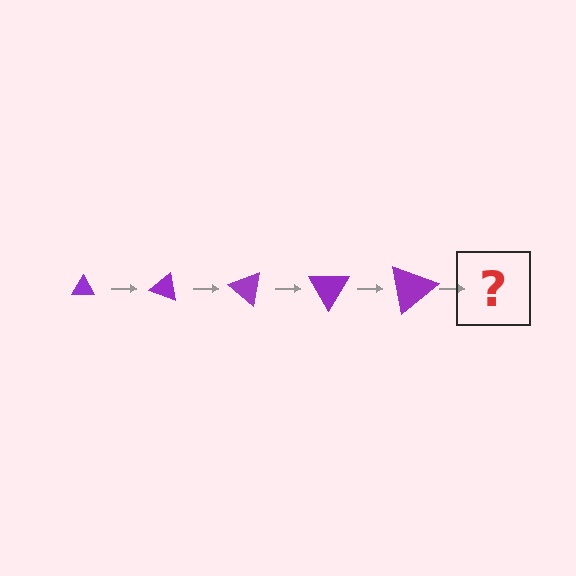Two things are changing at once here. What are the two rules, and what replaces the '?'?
The two rules are that the triangle grows larger each step and it rotates 20 degrees each step. The '?' should be a triangle, larger than the previous one and rotated 100 degrees from the start.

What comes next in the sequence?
The next element should be a triangle, larger than the previous one and rotated 100 degrees from the start.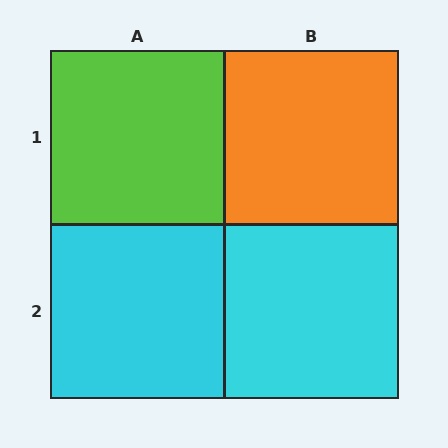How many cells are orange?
1 cell is orange.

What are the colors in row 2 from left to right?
Cyan, cyan.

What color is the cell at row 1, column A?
Lime.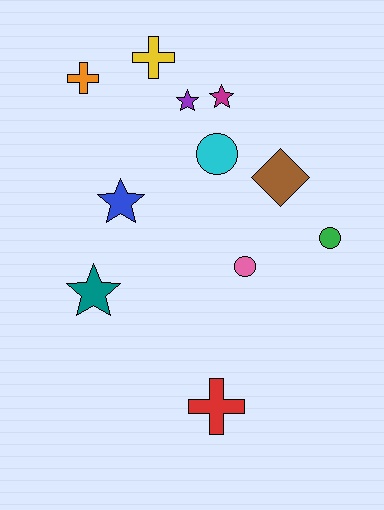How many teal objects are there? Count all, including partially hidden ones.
There is 1 teal object.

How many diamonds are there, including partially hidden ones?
There is 1 diamond.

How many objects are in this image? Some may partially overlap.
There are 11 objects.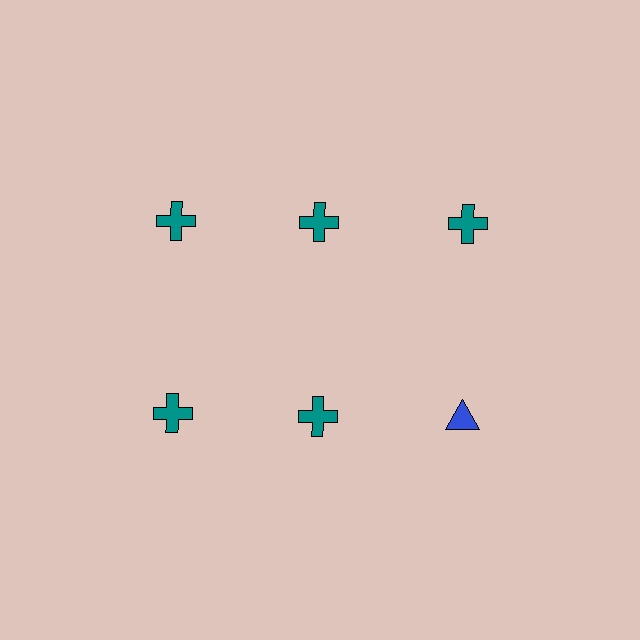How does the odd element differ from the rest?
It differs in both color (blue instead of teal) and shape (triangle instead of cross).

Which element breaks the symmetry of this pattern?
The blue triangle in the second row, center column breaks the symmetry. All other shapes are teal crosses.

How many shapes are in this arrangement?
There are 6 shapes arranged in a grid pattern.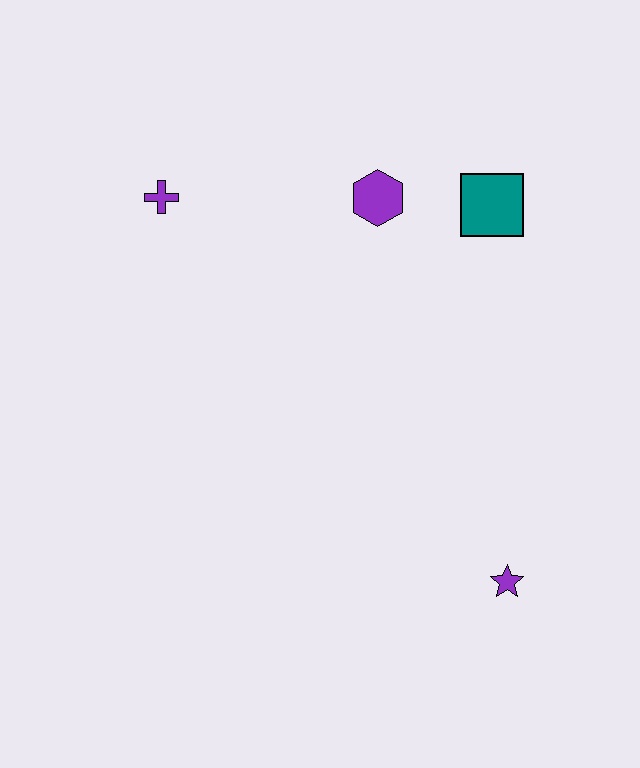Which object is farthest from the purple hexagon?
The purple star is farthest from the purple hexagon.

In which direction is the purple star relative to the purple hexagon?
The purple star is below the purple hexagon.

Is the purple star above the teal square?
No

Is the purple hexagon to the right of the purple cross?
Yes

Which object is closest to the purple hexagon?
The teal square is closest to the purple hexagon.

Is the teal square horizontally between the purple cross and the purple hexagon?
No